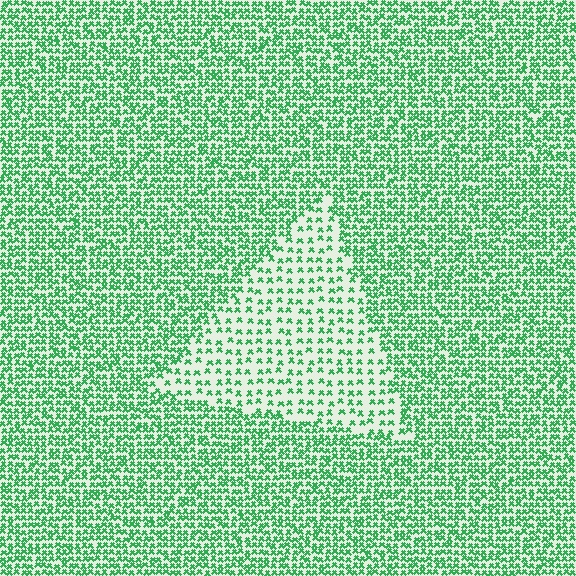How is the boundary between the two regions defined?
The boundary is defined by a change in element density (approximately 2.3x ratio). All elements are the same color, size, and shape.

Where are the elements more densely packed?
The elements are more densely packed outside the triangle boundary.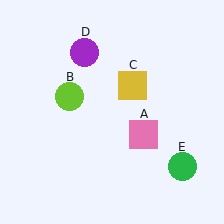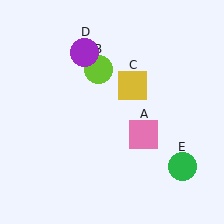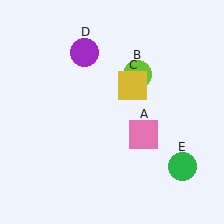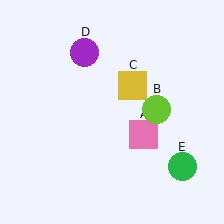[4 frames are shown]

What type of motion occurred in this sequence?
The lime circle (object B) rotated clockwise around the center of the scene.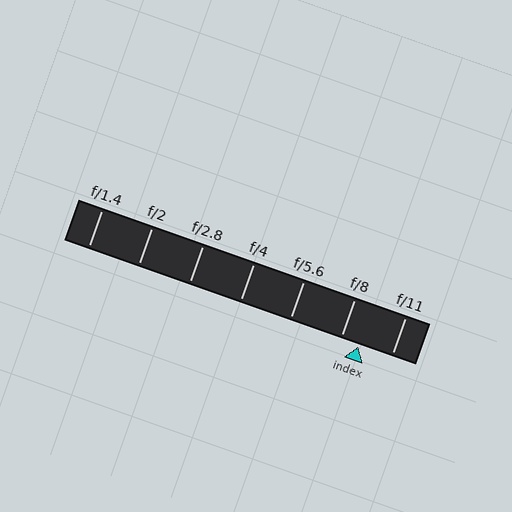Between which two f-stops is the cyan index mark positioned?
The index mark is between f/8 and f/11.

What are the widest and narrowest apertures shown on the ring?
The widest aperture shown is f/1.4 and the narrowest is f/11.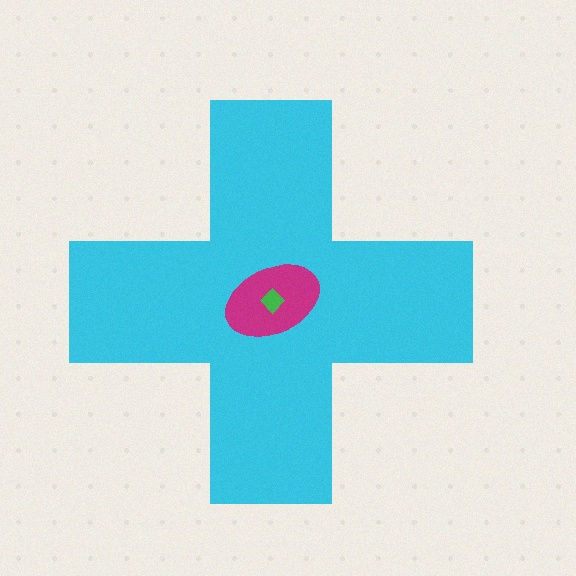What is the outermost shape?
The cyan cross.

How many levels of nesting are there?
3.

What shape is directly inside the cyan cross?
The magenta ellipse.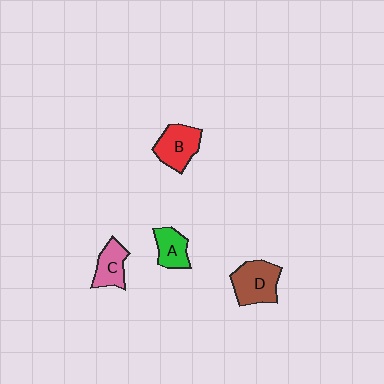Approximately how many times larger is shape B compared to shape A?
Approximately 1.4 times.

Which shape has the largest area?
Shape D (brown).